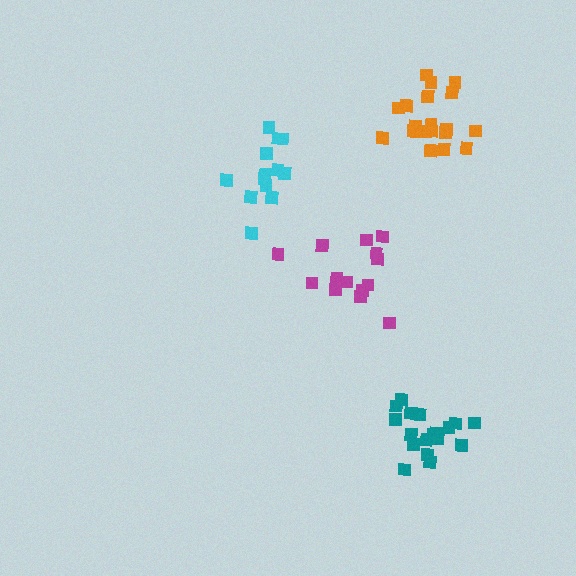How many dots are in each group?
Group 1: 14 dots, Group 2: 13 dots, Group 3: 19 dots, Group 4: 19 dots (65 total).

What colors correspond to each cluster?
The clusters are colored: magenta, cyan, orange, teal.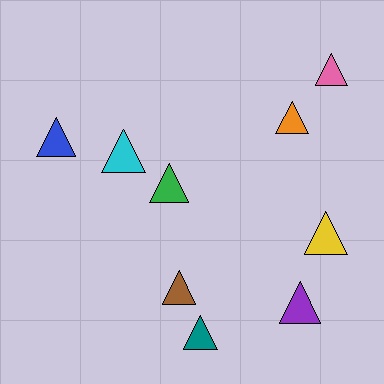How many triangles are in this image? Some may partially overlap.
There are 9 triangles.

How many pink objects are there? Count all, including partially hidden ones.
There is 1 pink object.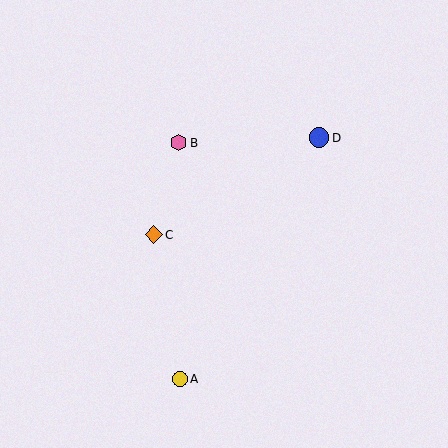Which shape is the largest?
The blue circle (labeled D) is the largest.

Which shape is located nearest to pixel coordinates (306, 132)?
The blue circle (labeled D) at (319, 138) is nearest to that location.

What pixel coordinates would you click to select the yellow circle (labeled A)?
Click at (180, 379) to select the yellow circle A.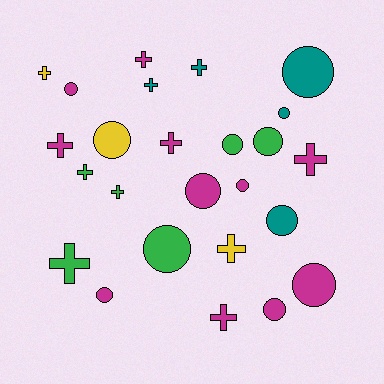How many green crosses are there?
There are 3 green crosses.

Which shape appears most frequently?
Circle, with 13 objects.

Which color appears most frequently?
Magenta, with 11 objects.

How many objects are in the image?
There are 25 objects.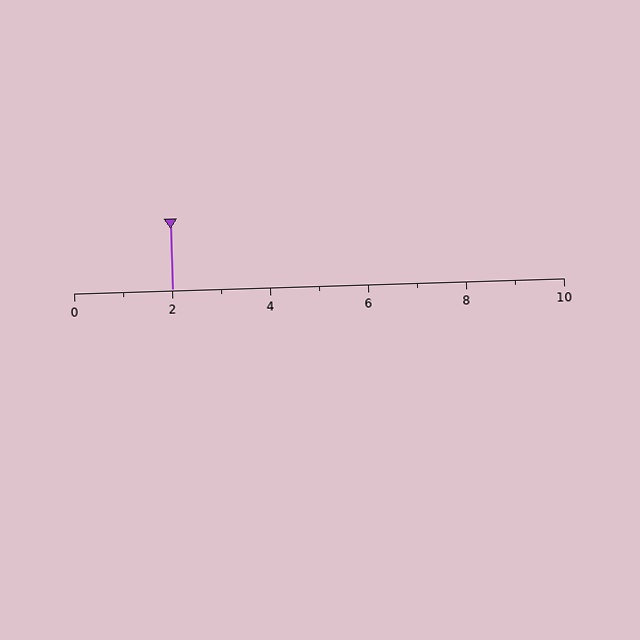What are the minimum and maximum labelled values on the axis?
The axis runs from 0 to 10.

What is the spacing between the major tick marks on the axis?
The major ticks are spaced 2 apart.